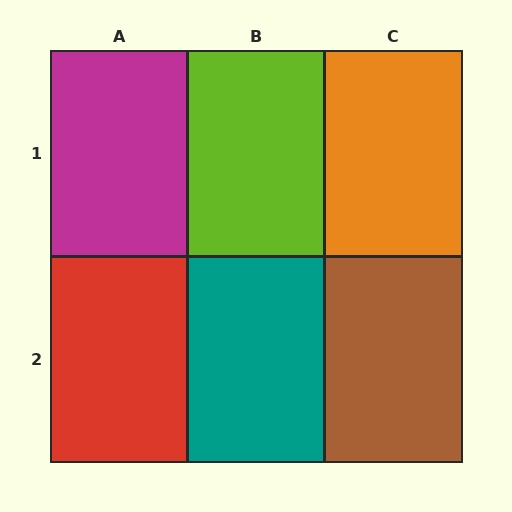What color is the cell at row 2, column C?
Brown.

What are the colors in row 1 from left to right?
Magenta, lime, orange.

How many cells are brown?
1 cell is brown.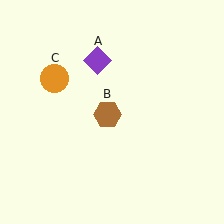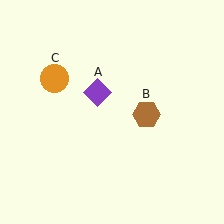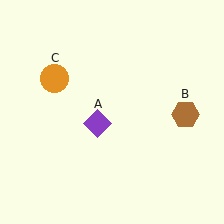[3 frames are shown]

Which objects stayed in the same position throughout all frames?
Orange circle (object C) remained stationary.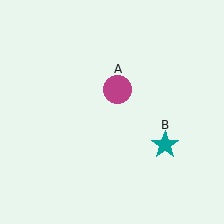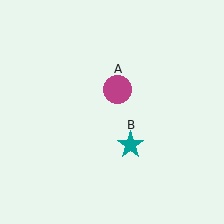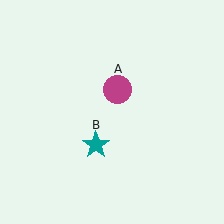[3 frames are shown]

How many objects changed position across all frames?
1 object changed position: teal star (object B).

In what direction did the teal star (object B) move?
The teal star (object B) moved left.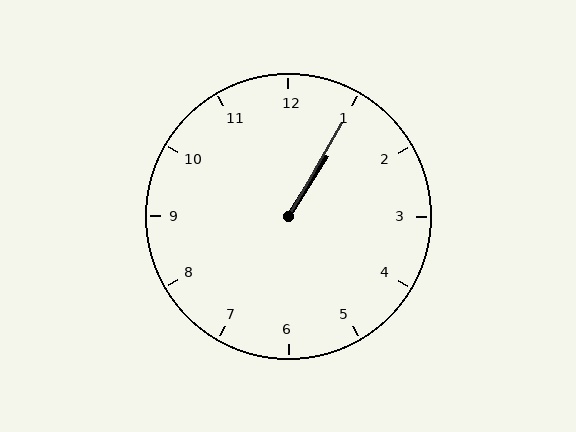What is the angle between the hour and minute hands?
Approximately 2 degrees.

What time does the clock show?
1:05.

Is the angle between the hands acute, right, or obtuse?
It is acute.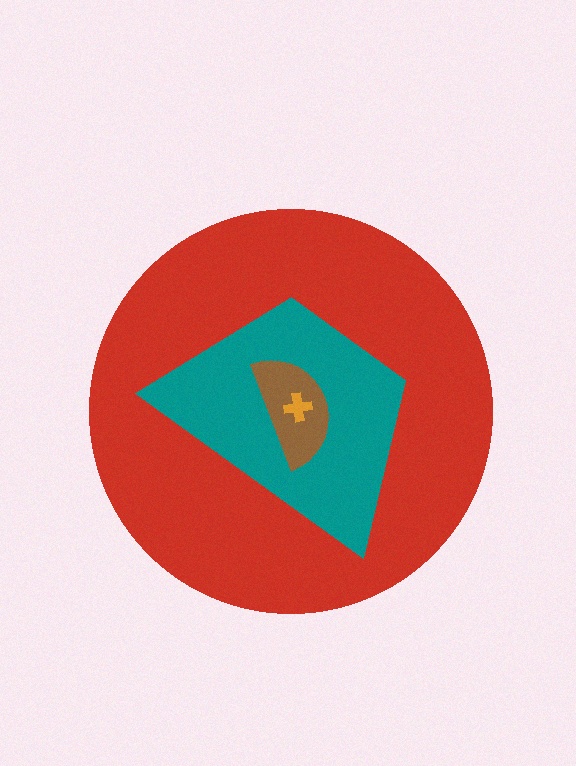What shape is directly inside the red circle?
The teal trapezoid.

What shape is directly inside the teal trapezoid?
The brown semicircle.